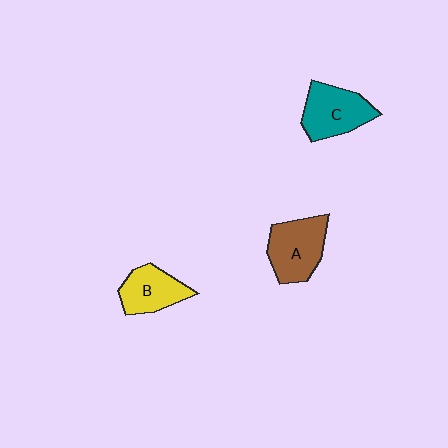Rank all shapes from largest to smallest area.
From largest to smallest: A (brown), C (teal), B (yellow).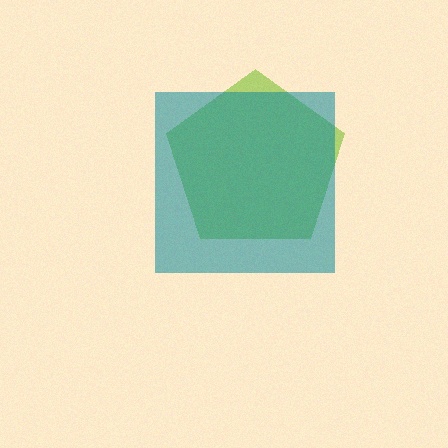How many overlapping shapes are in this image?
There are 2 overlapping shapes in the image.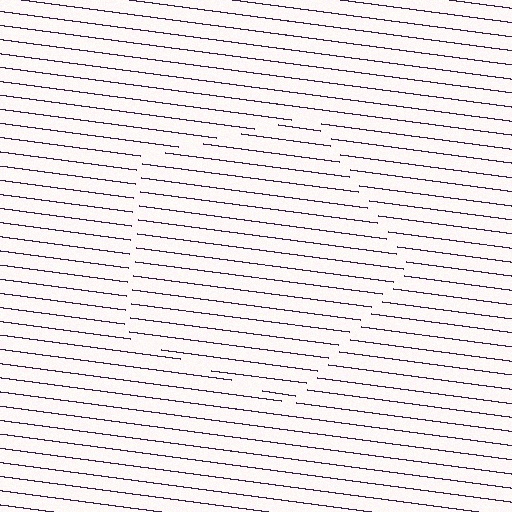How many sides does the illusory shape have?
5 sides — the line-ends trace a pentagon.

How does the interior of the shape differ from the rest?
The interior of the shape contains the same grating, shifted by half a period — the contour is defined by the phase discontinuity where line-ends from the inner and outer gratings abut.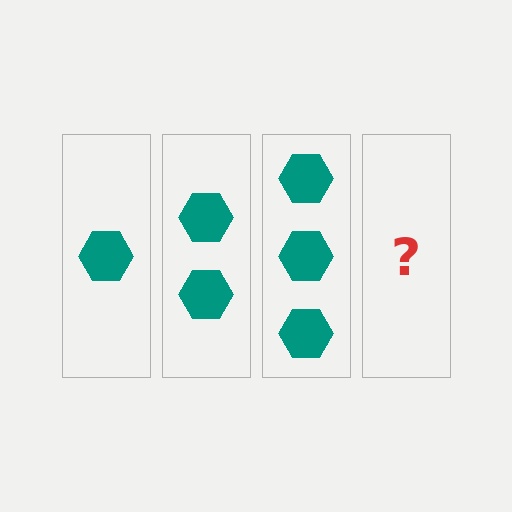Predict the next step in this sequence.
The next step is 4 hexagons.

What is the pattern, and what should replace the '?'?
The pattern is that each step adds one more hexagon. The '?' should be 4 hexagons.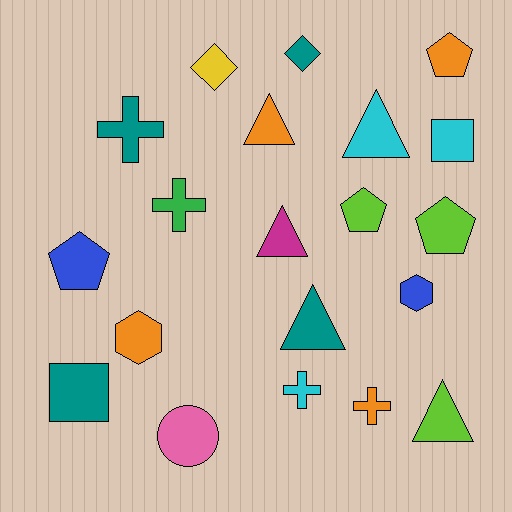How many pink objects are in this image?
There is 1 pink object.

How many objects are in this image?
There are 20 objects.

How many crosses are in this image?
There are 4 crosses.